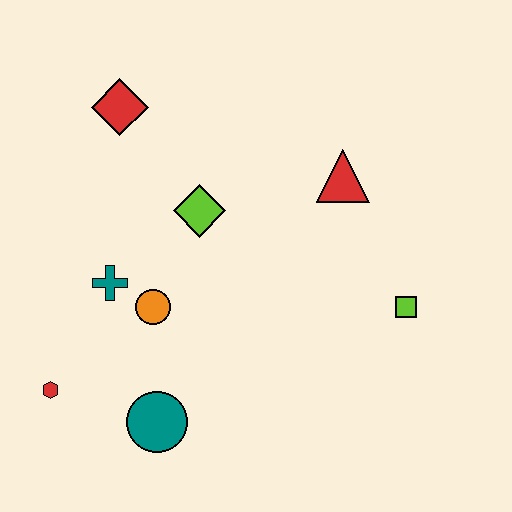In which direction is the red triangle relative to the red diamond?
The red triangle is to the right of the red diamond.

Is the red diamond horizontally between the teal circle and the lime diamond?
No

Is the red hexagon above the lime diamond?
No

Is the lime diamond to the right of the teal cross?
Yes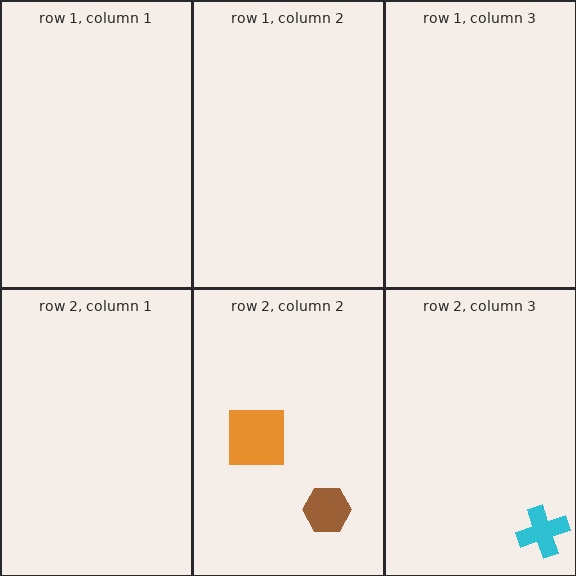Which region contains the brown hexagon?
The row 2, column 2 region.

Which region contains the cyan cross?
The row 2, column 3 region.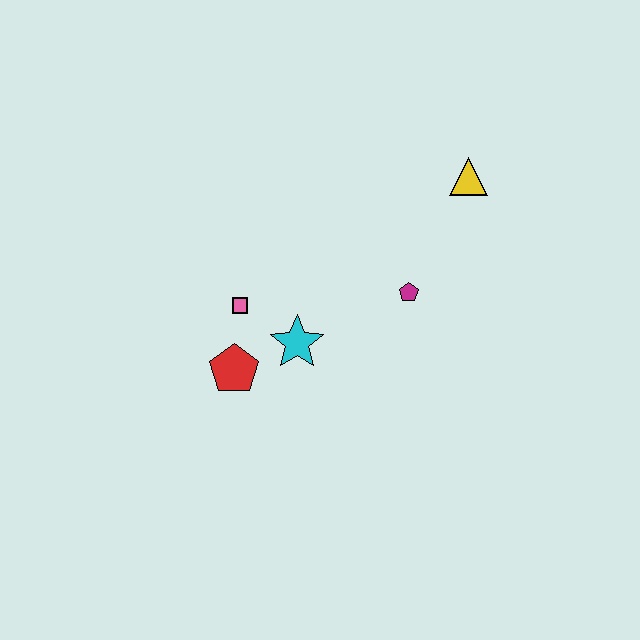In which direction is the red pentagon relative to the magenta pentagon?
The red pentagon is to the left of the magenta pentagon.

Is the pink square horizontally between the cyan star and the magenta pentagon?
No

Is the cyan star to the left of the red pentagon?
No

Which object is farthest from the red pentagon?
The yellow triangle is farthest from the red pentagon.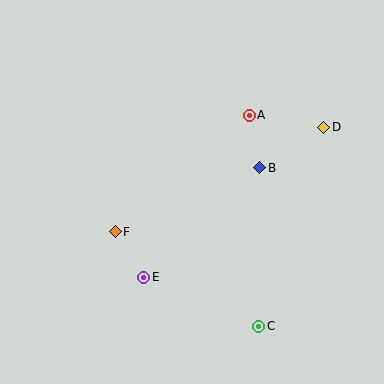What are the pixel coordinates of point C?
Point C is at (259, 326).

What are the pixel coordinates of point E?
Point E is at (144, 277).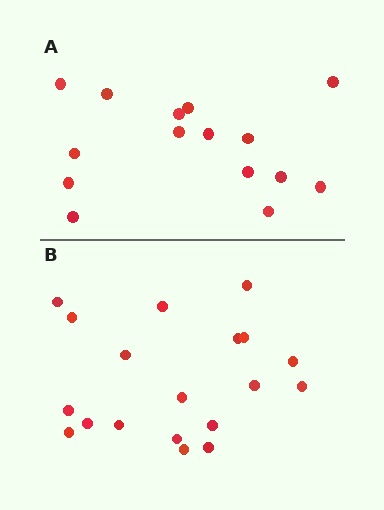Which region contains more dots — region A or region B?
Region B (the bottom region) has more dots.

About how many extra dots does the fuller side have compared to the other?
Region B has about 4 more dots than region A.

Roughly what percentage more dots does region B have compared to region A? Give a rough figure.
About 25% more.